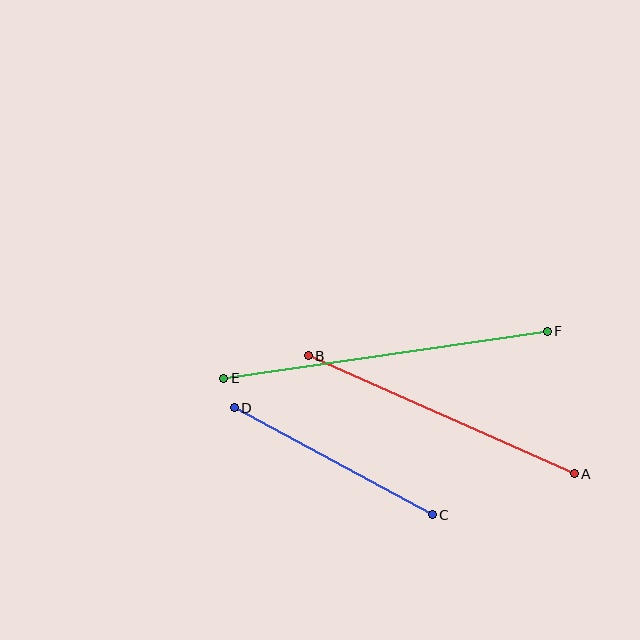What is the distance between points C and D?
The distance is approximately 225 pixels.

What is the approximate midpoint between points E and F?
The midpoint is at approximately (385, 355) pixels.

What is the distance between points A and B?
The distance is approximately 291 pixels.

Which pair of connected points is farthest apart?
Points E and F are farthest apart.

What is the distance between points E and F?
The distance is approximately 327 pixels.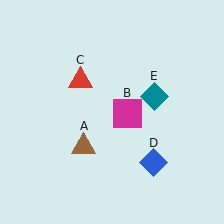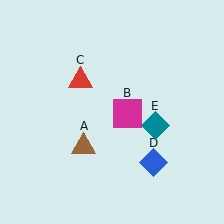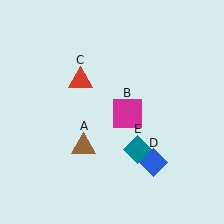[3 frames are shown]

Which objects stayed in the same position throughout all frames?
Brown triangle (object A) and magenta square (object B) and red triangle (object C) and blue diamond (object D) remained stationary.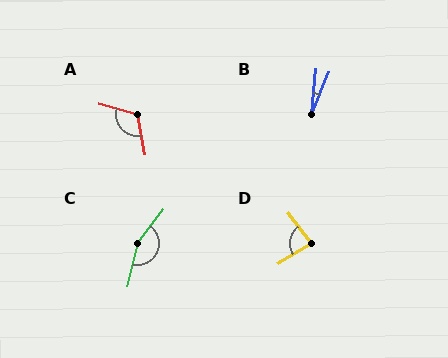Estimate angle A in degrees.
Approximately 116 degrees.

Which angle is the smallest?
B, at approximately 17 degrees.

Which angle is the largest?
C, at approximately 156 degrees.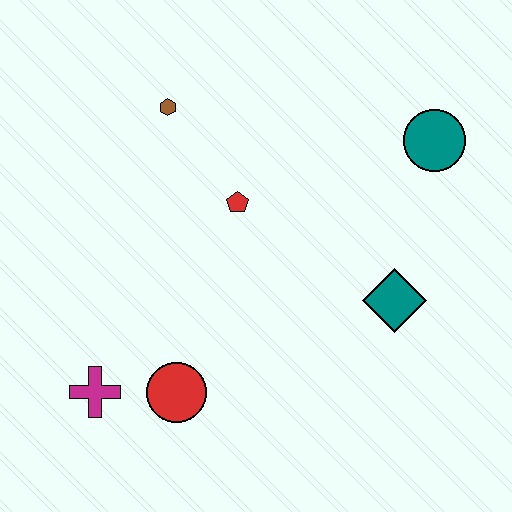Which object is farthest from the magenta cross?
The teal circle is farthest from the magenta cross.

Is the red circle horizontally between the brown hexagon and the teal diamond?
Yes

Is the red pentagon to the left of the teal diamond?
Yes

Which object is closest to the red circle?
The magenta cross is closest to the red circle.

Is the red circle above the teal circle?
No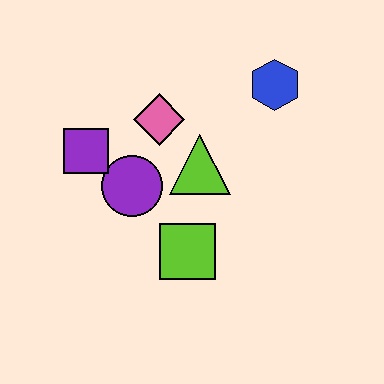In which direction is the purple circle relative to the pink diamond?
The purple circle is below the pink diamond.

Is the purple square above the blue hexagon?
No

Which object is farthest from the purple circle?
The blue hexagon is farthest from the purple circle.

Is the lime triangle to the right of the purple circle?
Yes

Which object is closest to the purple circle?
The purple square is closest to the purple circle.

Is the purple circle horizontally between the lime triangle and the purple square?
Yes